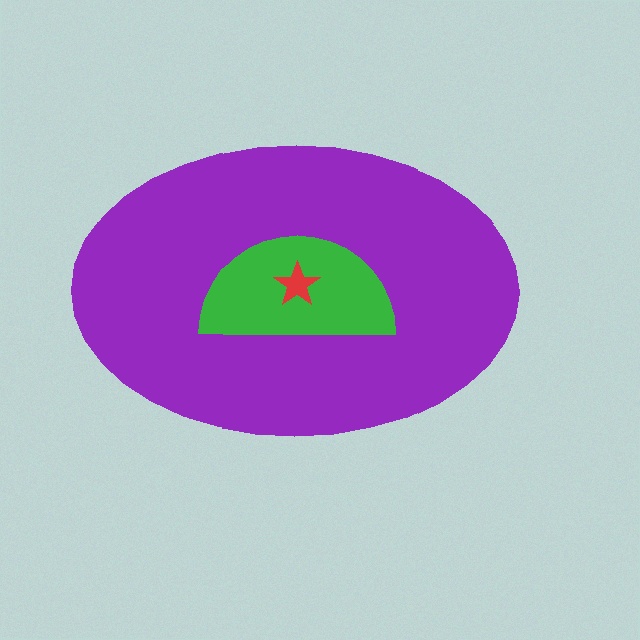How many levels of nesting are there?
3.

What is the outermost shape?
The purple ellipse.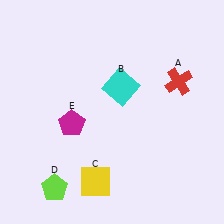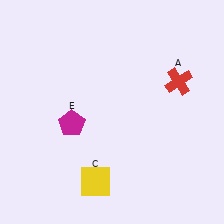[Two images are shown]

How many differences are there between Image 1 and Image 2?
There are 2 differences between the two images.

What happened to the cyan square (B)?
The cyan square (B) was removed in Image 2. It was in the top-right area of Image 1.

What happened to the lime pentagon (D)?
The lime pentagon (D) was removed in Image 2. It was in the bottom-left area of Image 1.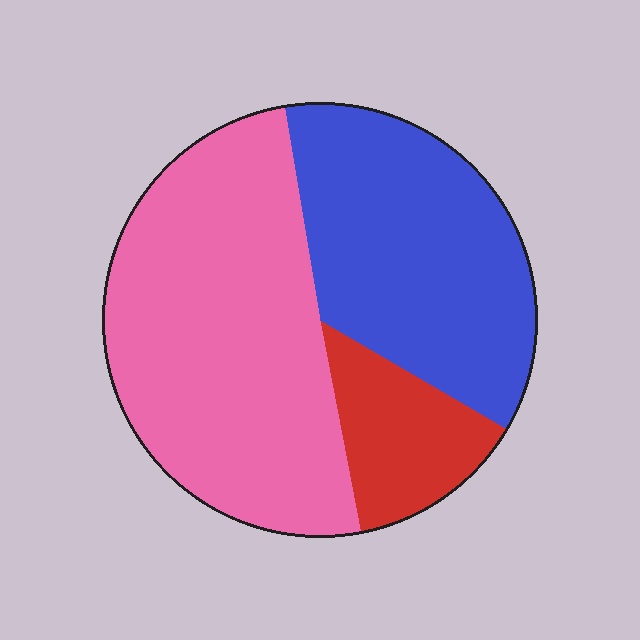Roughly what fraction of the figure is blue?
Blue takes up between a quarter and a half of the figure.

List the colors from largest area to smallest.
From largest to smallest: pink, blue, red.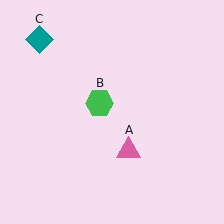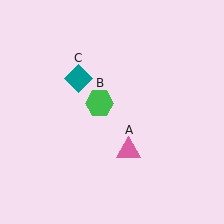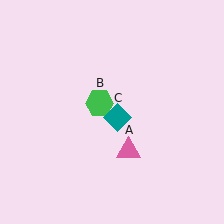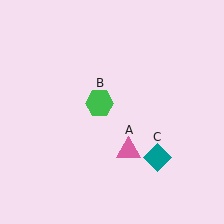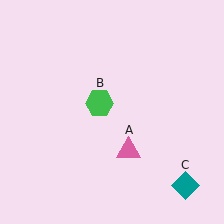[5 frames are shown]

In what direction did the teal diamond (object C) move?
The teal diamond (object C) moved down and to the right.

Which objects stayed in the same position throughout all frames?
Pink triangle (object A) and green hexagon (object B) remained stationary.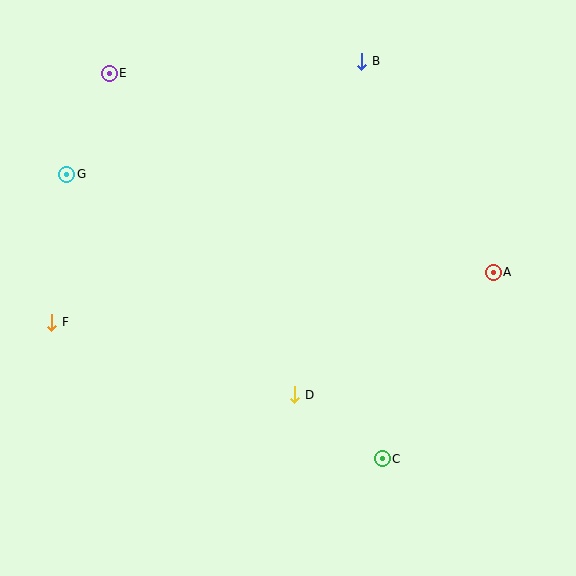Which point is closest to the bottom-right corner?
Point C is closest to the bottom-right corner.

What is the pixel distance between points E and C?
The distance between E and C is 473 pixels.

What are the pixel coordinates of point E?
Point E is at (109, 73).